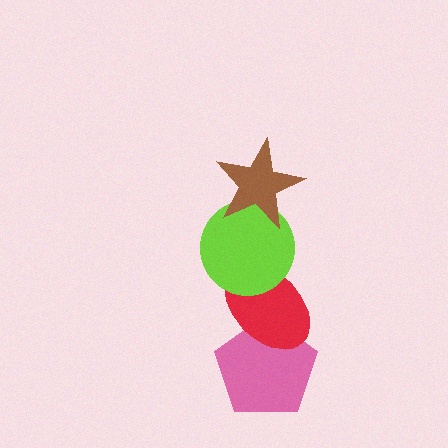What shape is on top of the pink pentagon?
The red ellipse is on top of the pink pentagon.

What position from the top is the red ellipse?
The red ellipse is 3rd from the top.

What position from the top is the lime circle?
The lime circle is 2nd from the top.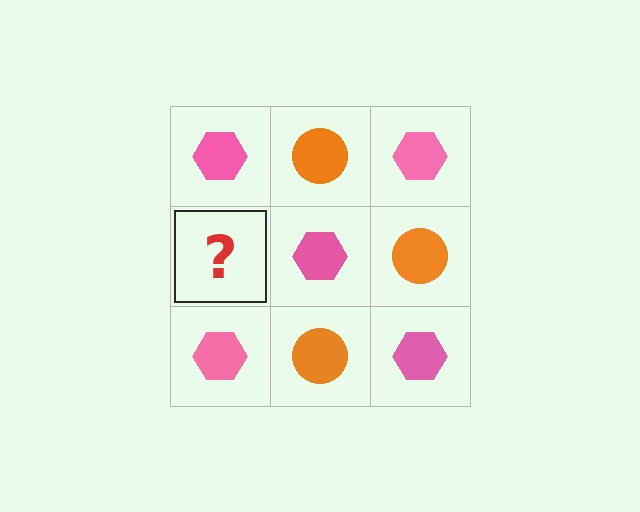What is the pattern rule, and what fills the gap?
The rule is that it alternates pink hexagon and orange circle in a checkerboard pattern. The gap should be filled with an orange circle.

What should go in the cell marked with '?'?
The missing cell should contain an orange circle.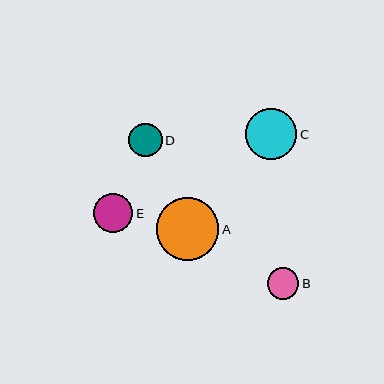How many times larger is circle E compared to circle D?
Circle E is approximately 1.2 times the size of circle D.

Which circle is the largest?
Circle A is the largest with a size of approximately 62 pixels.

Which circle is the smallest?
Circle B is the smallest with a size of approximately 31 pixels.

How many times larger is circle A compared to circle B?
Circle A is approximately 2.0 times the size of circle B.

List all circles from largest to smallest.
From largest to smallest: A, C, E, D, B.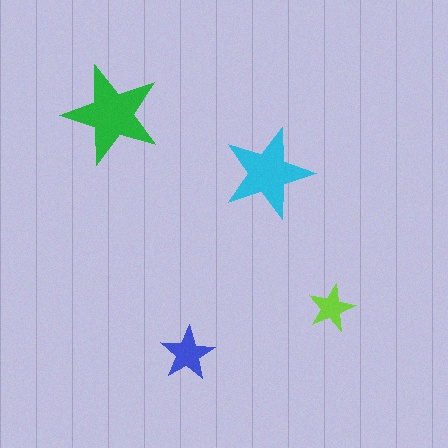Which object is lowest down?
The blue star is bottommost.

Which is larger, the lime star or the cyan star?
The cyan one.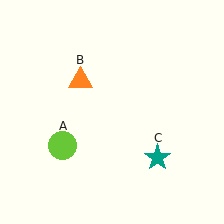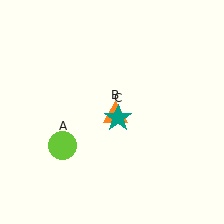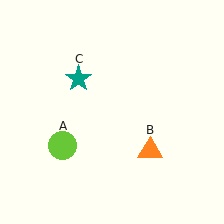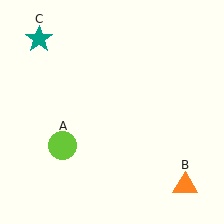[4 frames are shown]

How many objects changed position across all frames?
2 objects changed position: orange triangle (object B), teal star (object C).